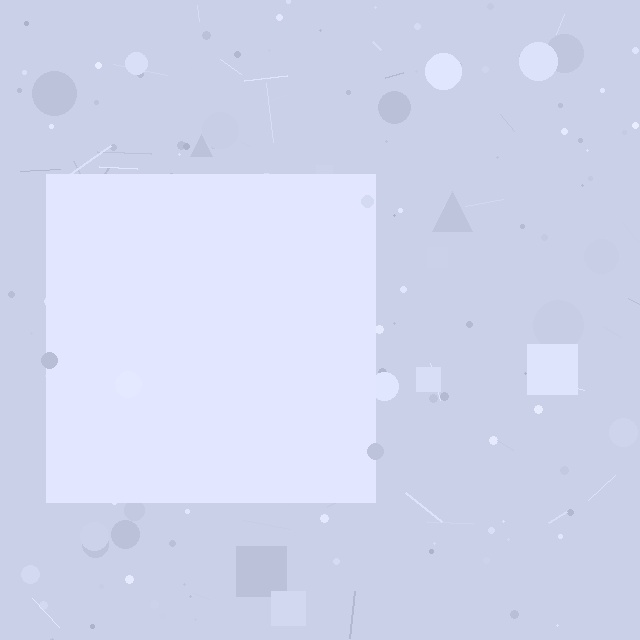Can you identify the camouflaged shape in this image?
The camouflaged shape is a square.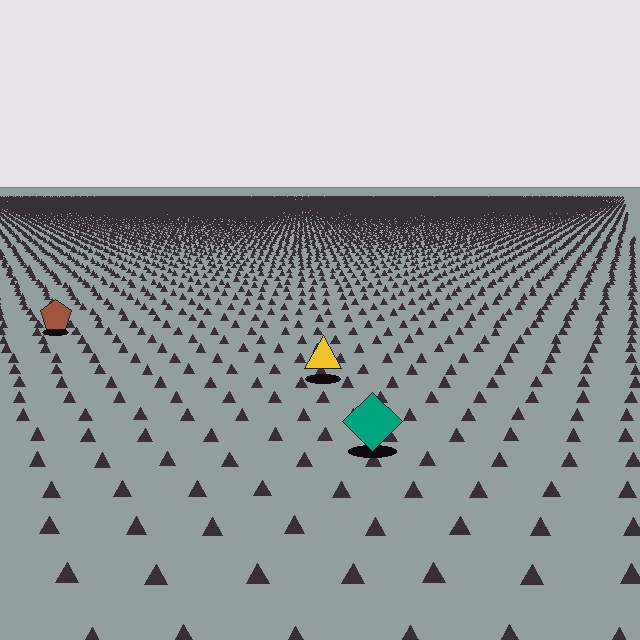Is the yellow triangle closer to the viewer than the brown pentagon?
Yes. The yellow triangle is closer — you can tell from the texture gradient: the ground texture is coarser near it.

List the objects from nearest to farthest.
From nearest to farthest: the teal diamond, the yellow triangle, the brown pentagon.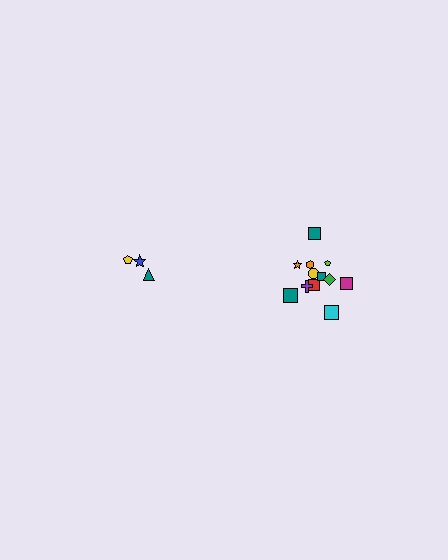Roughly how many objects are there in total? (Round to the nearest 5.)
Roughly 15 objects in total.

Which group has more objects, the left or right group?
The right group.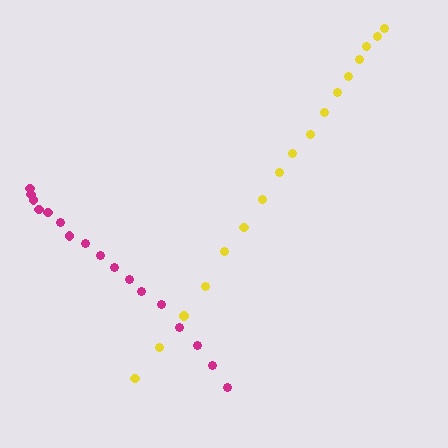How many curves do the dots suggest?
There are 2 distinct paths.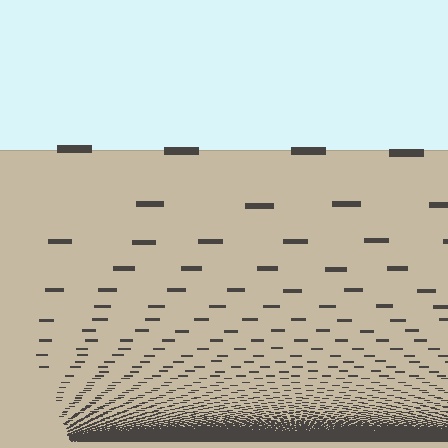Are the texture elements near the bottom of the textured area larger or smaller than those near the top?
Smaller. The gradient is inverted — elements near the bottom are smaller and denser.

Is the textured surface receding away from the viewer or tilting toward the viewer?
The surface appears to tilt toward the viewer. Texture elements get larger and sparser toward the top.